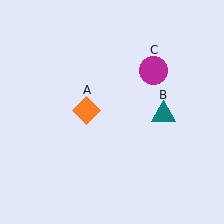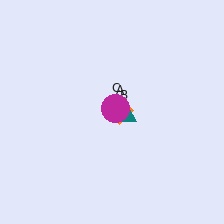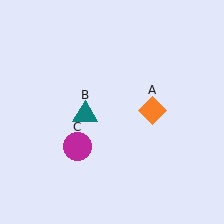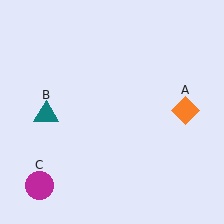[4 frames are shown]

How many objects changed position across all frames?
3 objects changed position: orange diamond (object A), teal triangle (object B), magenta circle (object C).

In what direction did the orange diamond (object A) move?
The orange diamond (object A) moved right.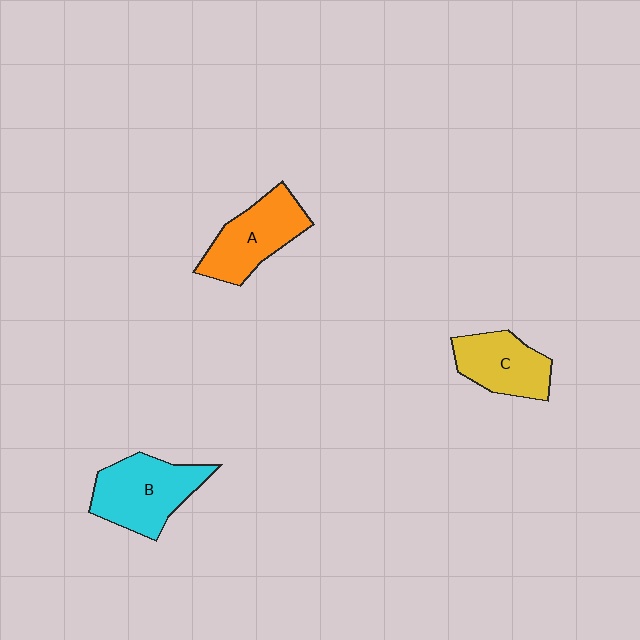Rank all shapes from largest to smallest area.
From largest to smallest: B (cyan), A (orange), C (yellow).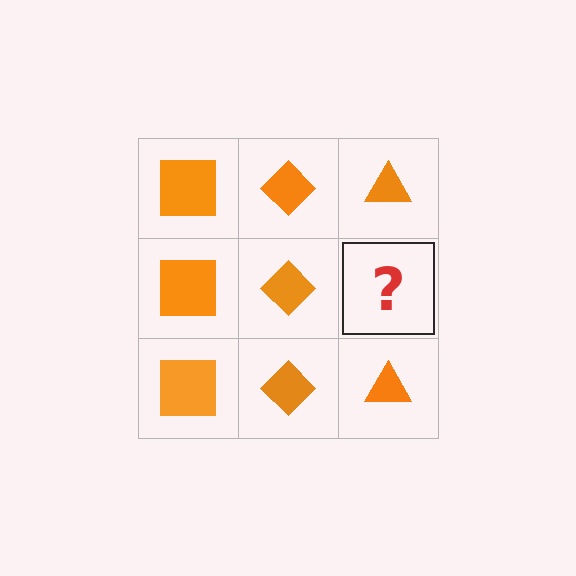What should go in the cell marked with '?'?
The missing cell should contain an orange triangle.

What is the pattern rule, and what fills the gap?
The rule is that each column has a consistent shape. The gap should be filled with an orange triangle.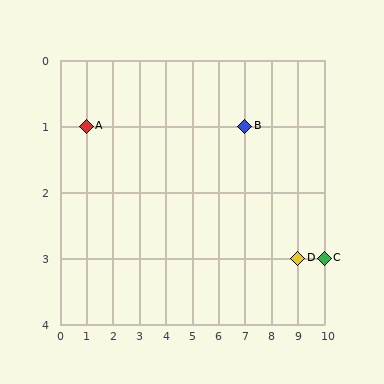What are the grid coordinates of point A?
Point A is at grid coordinates (1, 1).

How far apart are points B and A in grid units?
Points B and A are 6 columns apart.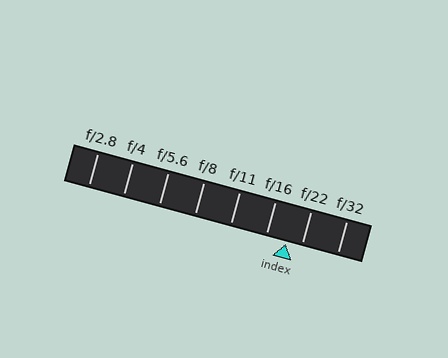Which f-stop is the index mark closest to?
The index mark is closest to f/22.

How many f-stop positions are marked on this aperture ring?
There are 8 f-stop positions marked.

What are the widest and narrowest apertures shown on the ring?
The widest aperture shown is f/2.8 and the narrowest is f/32.